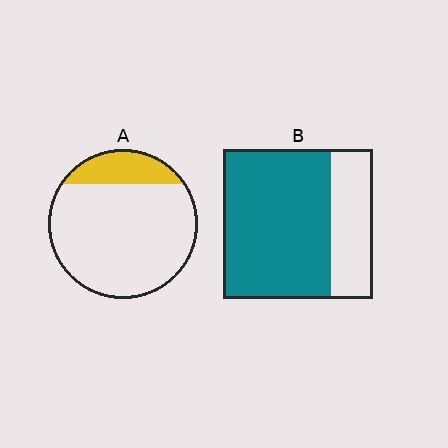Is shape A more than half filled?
No.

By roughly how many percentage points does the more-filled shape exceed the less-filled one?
By roughly 55 percentage points (B over A).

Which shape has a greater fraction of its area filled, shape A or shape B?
Shape B.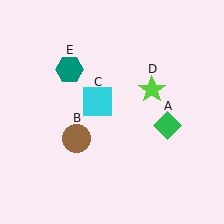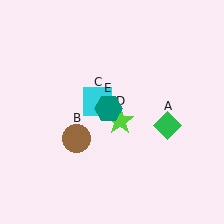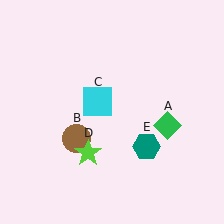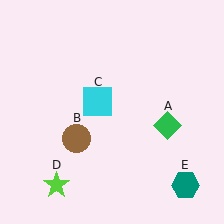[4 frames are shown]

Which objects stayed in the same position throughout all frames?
Green diamond (object A) and brown circle (object B) and cyan square (object C) remained stationary.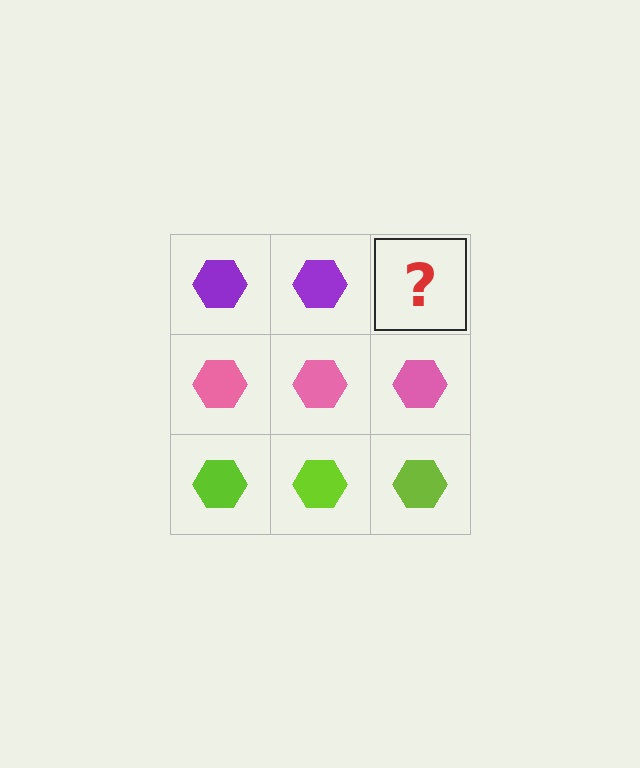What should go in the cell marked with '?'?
The missing cell should contain a purple hexagon.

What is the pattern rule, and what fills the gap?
The rule is that each row has a consistent color. The gap should be filled with a purple hexagon.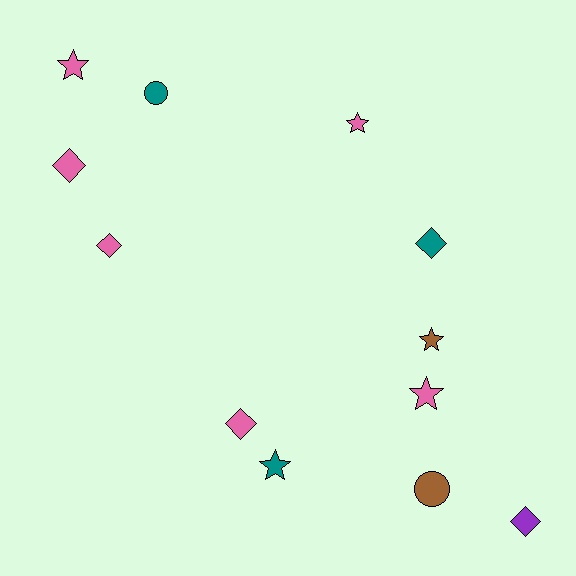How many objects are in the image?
There are 12 objects.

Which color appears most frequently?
Pink, with 6 objects.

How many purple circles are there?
There are no purple circles.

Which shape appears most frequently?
Diamond, with 5 objects.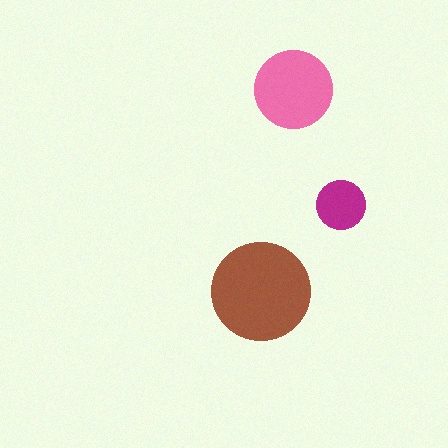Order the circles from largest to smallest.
the brown one, the pink one, the magenta one.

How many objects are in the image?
There are 3 objects in the image.